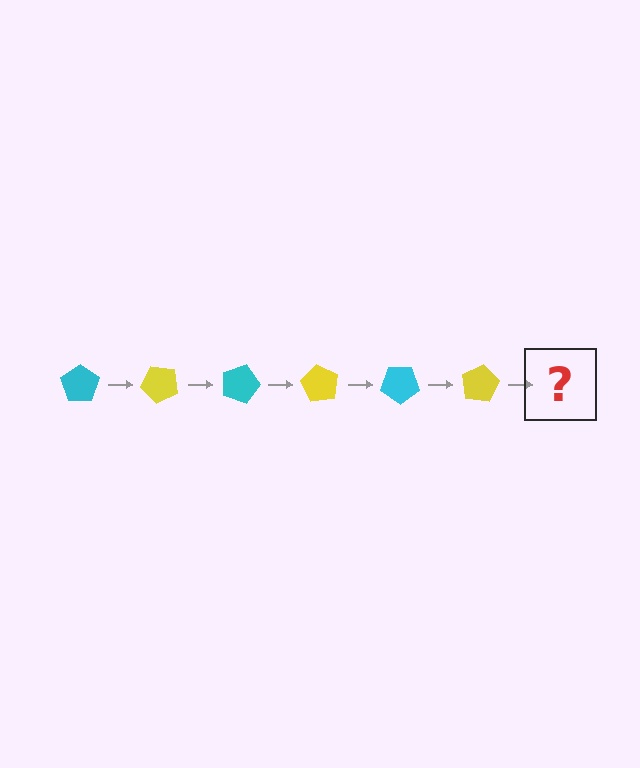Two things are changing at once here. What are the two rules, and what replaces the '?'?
The two rules are that it rotates 45 degrees each step and the color cycles through cyan and yellow. The '?' should be a cyan pentagon, rotated 270 degrees from the start.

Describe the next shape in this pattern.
It should be a cyan pentagon, rotated 270 degrees from the start.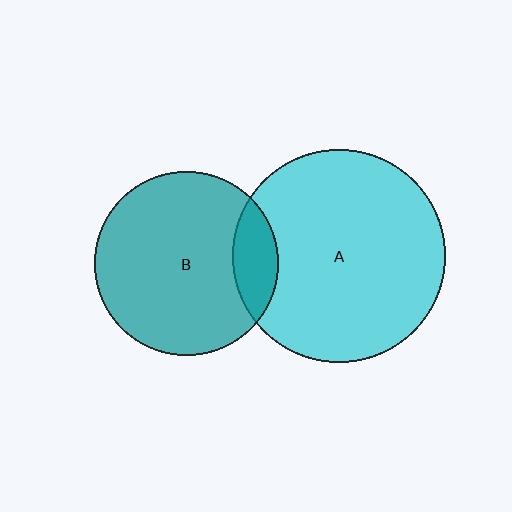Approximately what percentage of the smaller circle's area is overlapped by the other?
Approximately 15%.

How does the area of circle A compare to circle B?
Approximately 1.3 times.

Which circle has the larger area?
Circle A (cyan).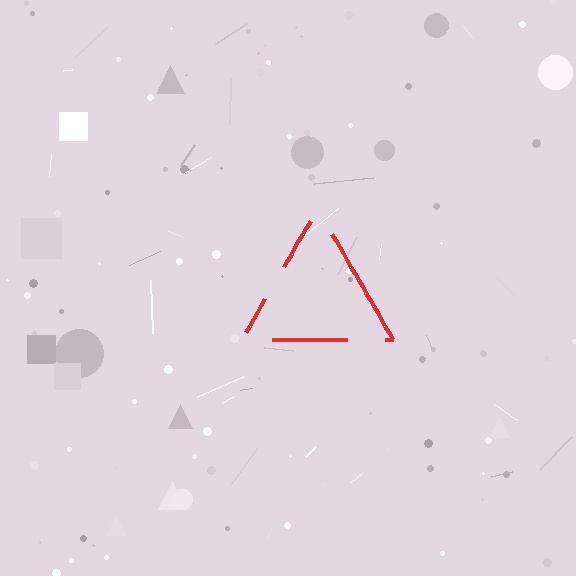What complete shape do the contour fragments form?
The contour fragments form a triangle.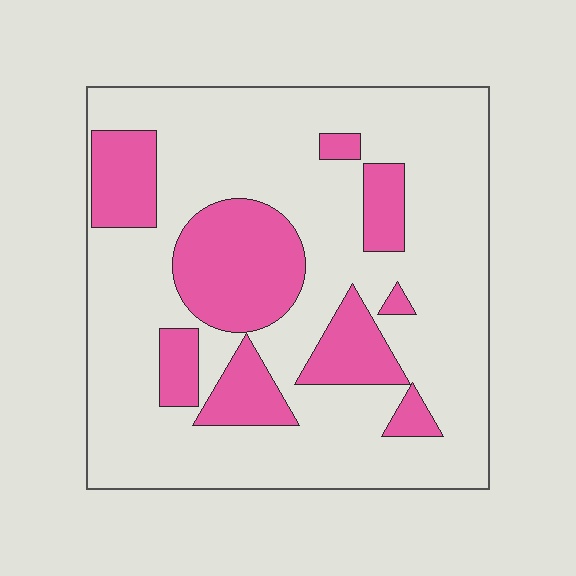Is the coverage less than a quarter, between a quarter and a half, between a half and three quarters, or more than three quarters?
Between a quarter and a half.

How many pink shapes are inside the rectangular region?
9.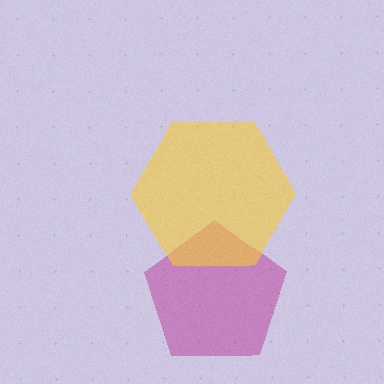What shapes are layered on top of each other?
The layered shapes are: a magenta pentagon, a yellow hexagon.